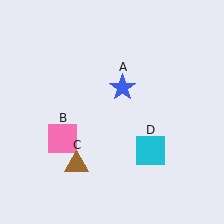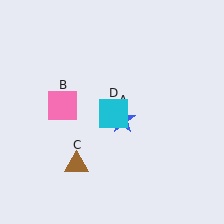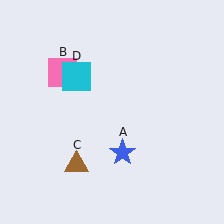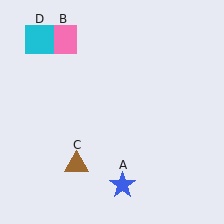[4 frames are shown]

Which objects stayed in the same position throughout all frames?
Brown triangle (object C) remained stationary.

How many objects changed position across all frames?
3 objects changed position: blue star (object A), pink square (object B), cyan square (object D).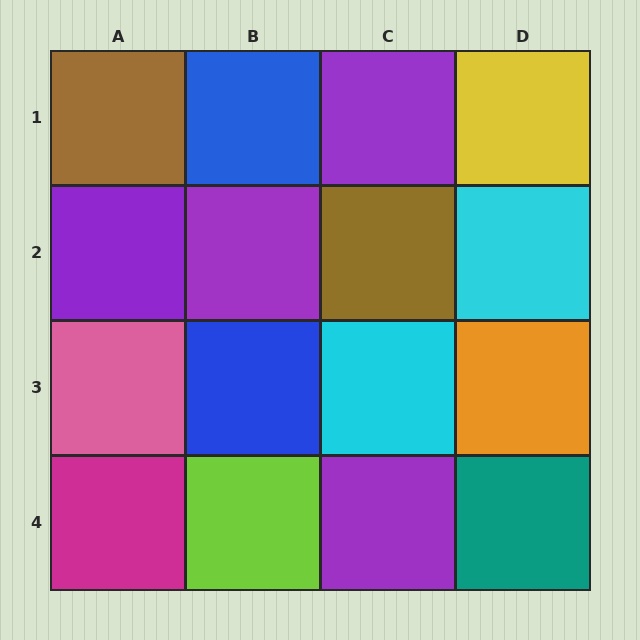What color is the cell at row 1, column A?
Brown.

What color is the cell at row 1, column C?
Purple.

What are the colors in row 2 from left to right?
Purple, purple, brown, cyan.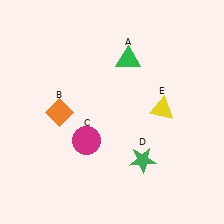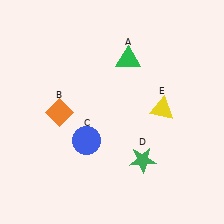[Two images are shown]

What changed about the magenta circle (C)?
In Image 1, C is magenta. In Image 2, it changed to blue.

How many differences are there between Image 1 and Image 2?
There is 1 difference between the two images.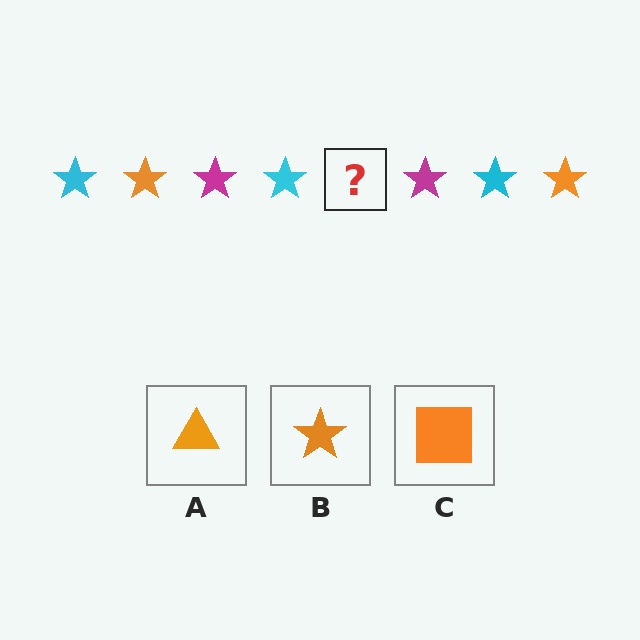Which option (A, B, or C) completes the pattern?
B.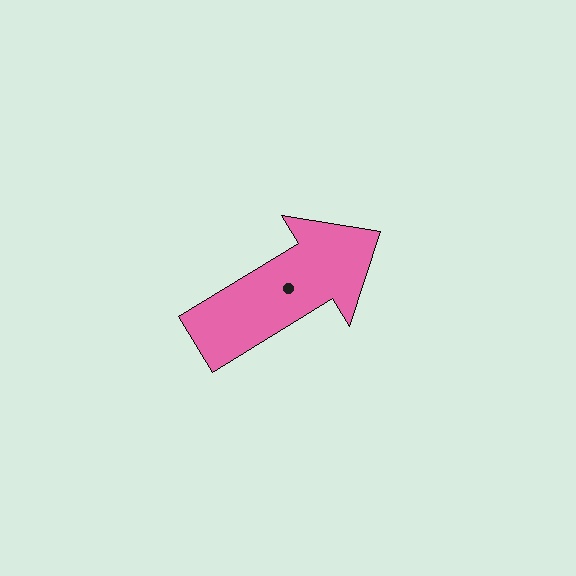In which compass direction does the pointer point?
Northeast.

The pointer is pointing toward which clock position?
Roughly 2 o'clock.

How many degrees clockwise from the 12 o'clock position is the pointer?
Approximately 59 degrees.